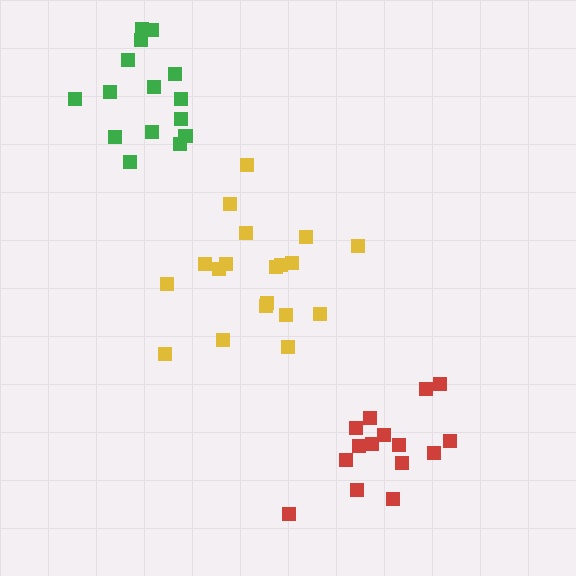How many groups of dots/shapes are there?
There are 3 groups.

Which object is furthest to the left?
The green cluster is leftmost.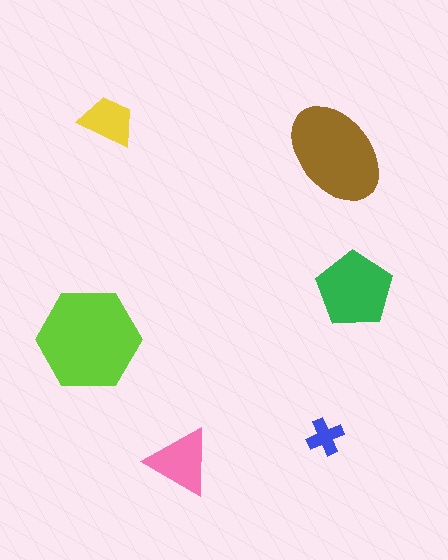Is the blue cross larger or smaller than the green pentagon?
Smaller.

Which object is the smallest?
The blue cross.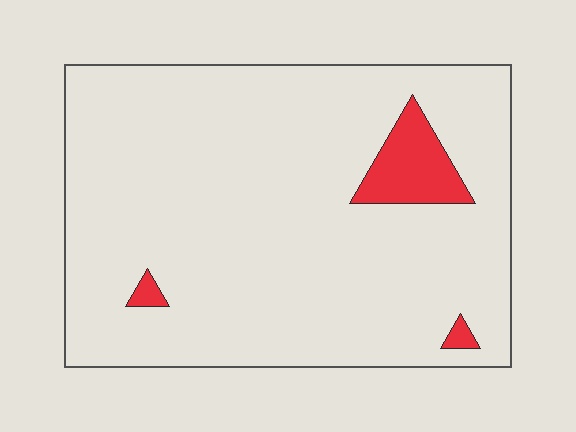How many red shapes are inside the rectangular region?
3.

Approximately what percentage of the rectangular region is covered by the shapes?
Approximately 5%.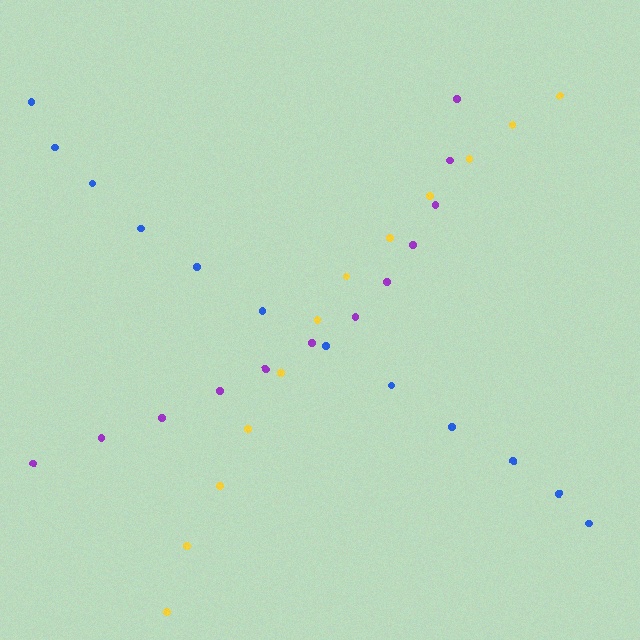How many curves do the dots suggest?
There are 3 distinct paths.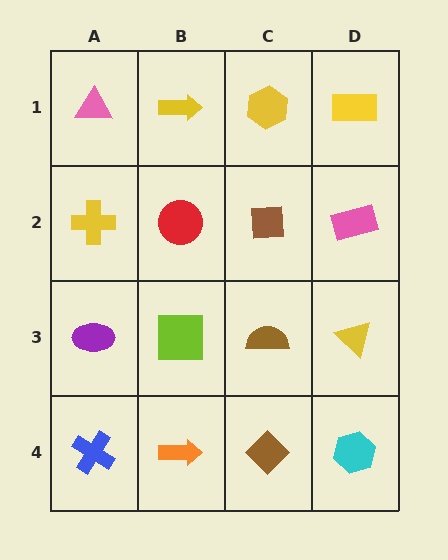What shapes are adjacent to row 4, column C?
A brown semicircle (row 3, column C), an orange arrow (row 4, column B), a cyan hexagon (row 4, column D).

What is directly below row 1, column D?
A pink rectangle.